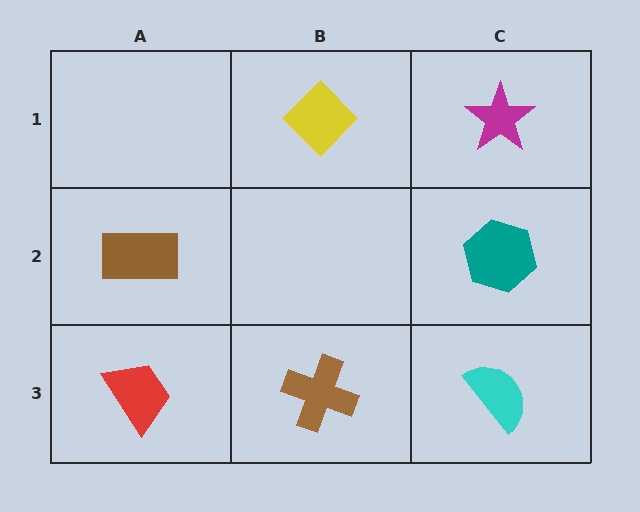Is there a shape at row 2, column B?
No, that cell is empty.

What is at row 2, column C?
A teal hexagon.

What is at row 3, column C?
A cyan semicircle.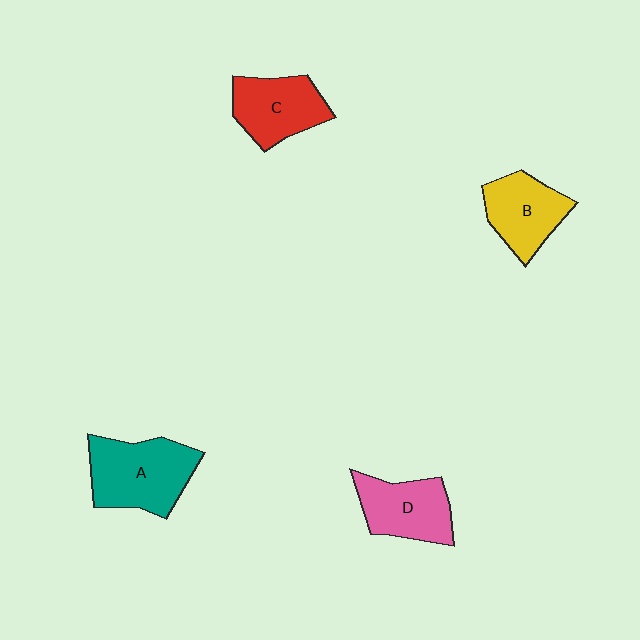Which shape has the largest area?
Shape A (teal).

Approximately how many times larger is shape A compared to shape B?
Approximately 1.4 times.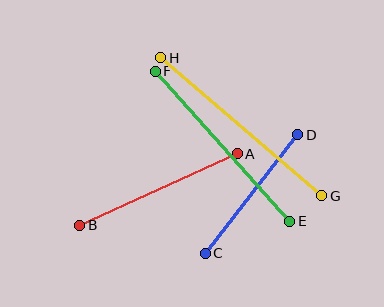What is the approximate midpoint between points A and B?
The midpoint is at approximately (159, 189) pixels.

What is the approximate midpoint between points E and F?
The midpoint is at approximately (222, 146) pixels.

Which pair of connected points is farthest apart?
Points G and H are farthest apart.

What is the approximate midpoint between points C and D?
The midpoint is at approximately (251, 194) pixels.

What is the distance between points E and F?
The distance is approximately 201 pixels.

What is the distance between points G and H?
The distance is approximately 212 pixels.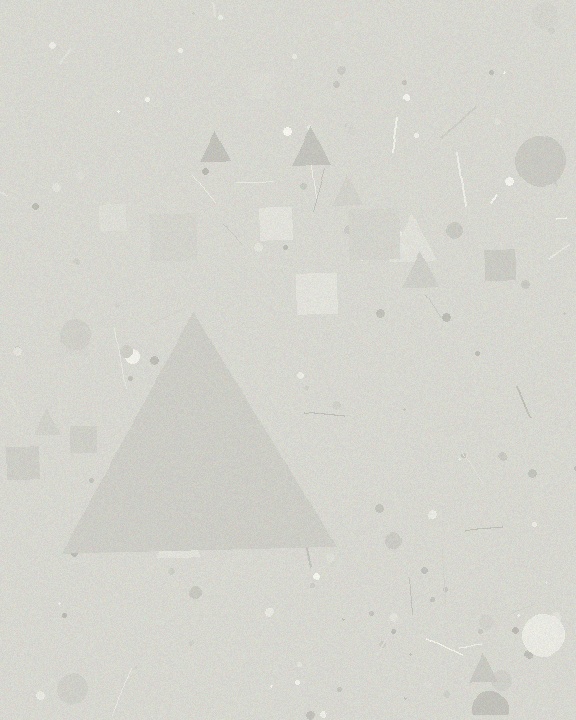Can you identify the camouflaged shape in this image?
The camouflaged shape is a triangle.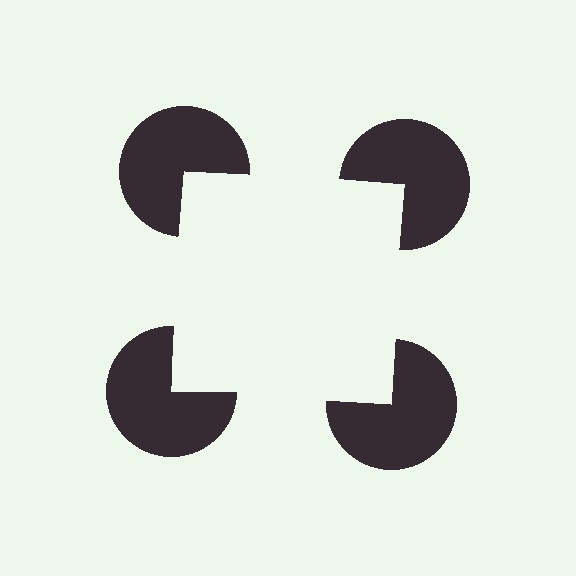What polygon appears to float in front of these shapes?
An illusory square — its edges are inferred from the aligned wedge cuts in the pac-man discs, not physically drawn.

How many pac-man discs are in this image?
There are 4 — one at each vertex of the illusory square.